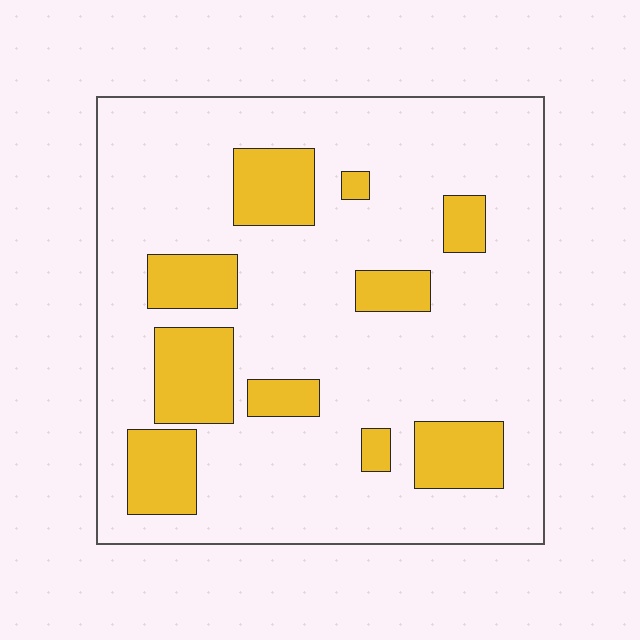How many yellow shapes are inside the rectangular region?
10.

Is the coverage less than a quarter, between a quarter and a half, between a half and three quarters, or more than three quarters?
Less than a quarter.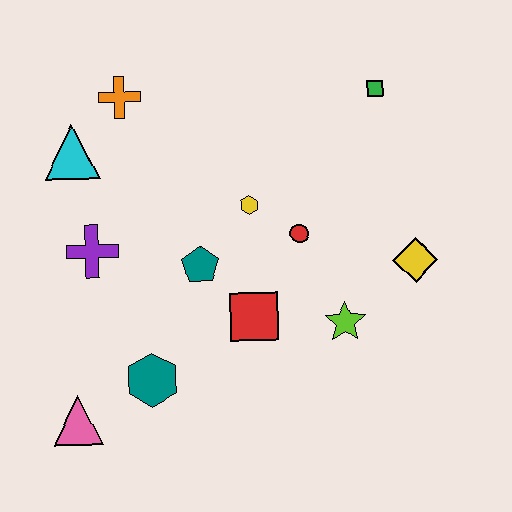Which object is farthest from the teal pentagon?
The green square is farthest from the teal pentagon.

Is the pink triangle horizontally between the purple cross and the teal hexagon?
No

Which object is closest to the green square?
The red circle is closest to the green square.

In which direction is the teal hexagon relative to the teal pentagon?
The teal hexagon is below the teal pentagon.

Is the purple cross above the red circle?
No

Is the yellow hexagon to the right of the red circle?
No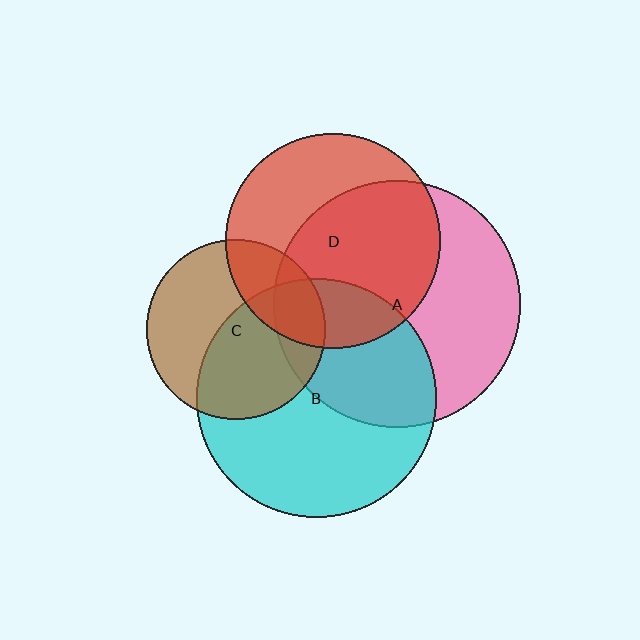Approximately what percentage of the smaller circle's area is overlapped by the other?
Approximately 50%.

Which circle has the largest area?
Circle A (pink).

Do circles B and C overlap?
Yes.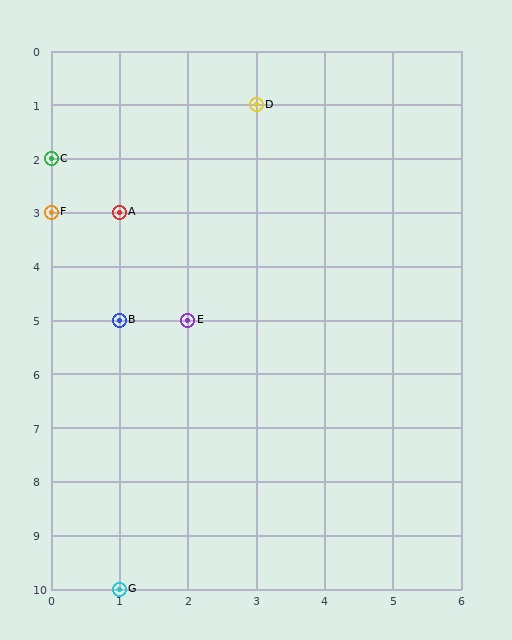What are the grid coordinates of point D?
Point D is at grid coordinates (3, 1).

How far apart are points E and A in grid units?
Points E and A are 1 column and 2 rows apart (about 2.2 grid units diagonally).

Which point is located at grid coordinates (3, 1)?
Point D is at (3, 1).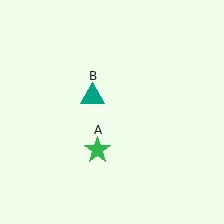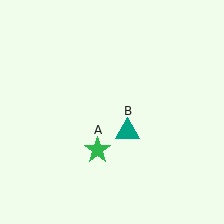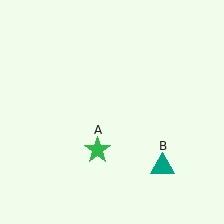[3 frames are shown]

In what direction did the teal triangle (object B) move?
The teal triangle (object B) moved down and to the right.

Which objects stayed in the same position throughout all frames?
Green star (object A) remained stationary.